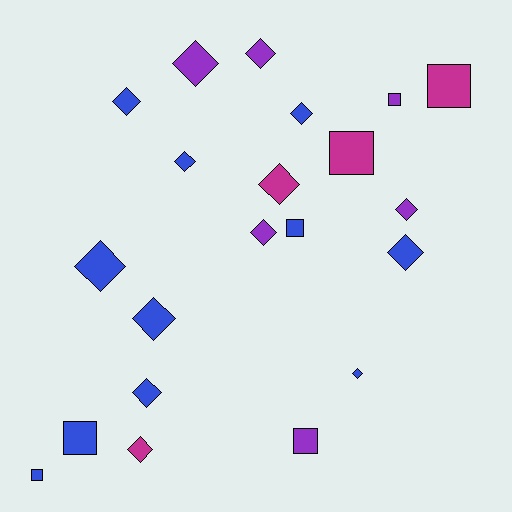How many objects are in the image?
There are 21 objects.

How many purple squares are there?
There are 2 purple squares.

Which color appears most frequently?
Blue, with 11 objects.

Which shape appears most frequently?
Diamond, with 14 objects.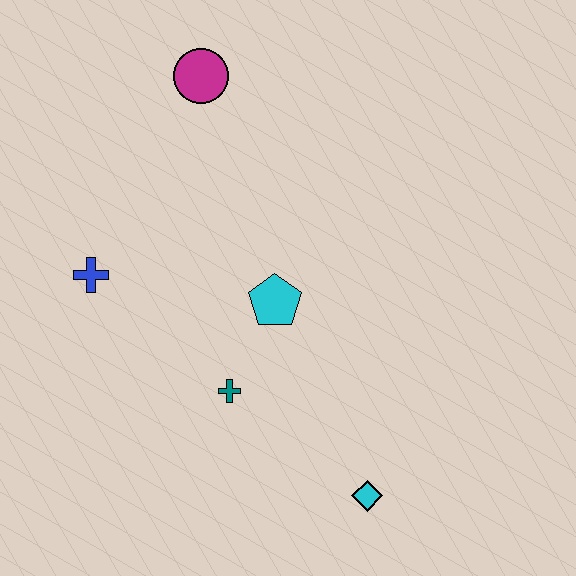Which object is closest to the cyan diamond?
The teal cross is closest to the cyan diamond.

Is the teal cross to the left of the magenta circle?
No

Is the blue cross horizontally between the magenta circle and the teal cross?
No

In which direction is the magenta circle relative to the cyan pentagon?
The magenta circle is above the cyan pentagon.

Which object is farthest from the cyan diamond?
The magenta circle is farthest from the cyan diamond.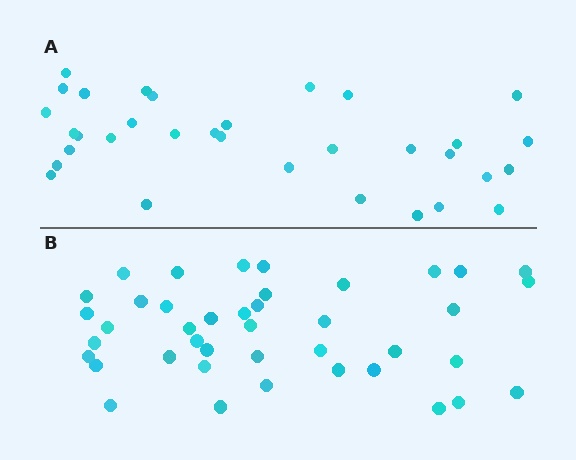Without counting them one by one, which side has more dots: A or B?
Region B (the bottom region) has more dots.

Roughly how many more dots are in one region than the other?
Region B has roughly 8 or so more dots than region A.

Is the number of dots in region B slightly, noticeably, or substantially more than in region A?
Region B has only slightly more — the two regions are fairly close. The ratio is roughly 1.2 to 1.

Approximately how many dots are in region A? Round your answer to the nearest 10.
About 30 dots. (The exact count is 33, which rounds to 30.)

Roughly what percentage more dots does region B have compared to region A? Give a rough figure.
About 25% more.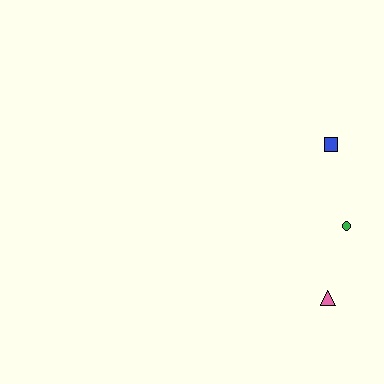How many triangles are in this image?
There is 1 triangle.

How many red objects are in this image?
There are no red objects.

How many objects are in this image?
There are 3 objects.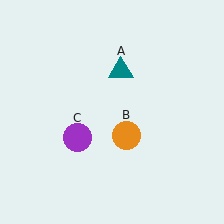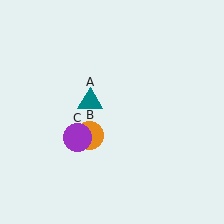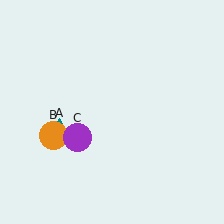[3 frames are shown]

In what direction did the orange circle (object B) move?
The orange circle (object B) moved left.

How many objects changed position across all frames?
2 objects changed position: teal triangle (object A), orange circle (object B).